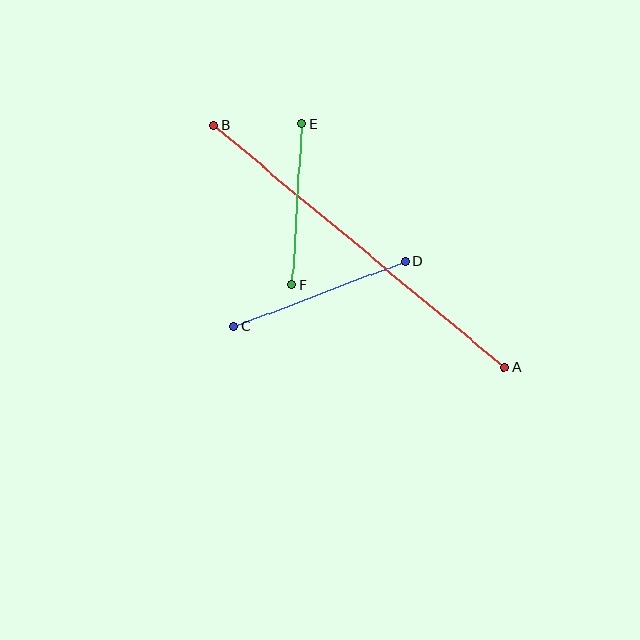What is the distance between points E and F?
The distance is approximately 161 pixels.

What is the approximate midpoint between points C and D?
The midpoint is at approximately (319, 294) pixels.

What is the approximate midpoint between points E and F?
The midpoint is at approximately (297, 204) pixels.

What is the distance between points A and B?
The distance is approximately 378 pixels.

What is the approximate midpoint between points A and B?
The midpoint is at approximately (359, 246) pixels.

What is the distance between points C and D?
The distance is approximately 183 pixels.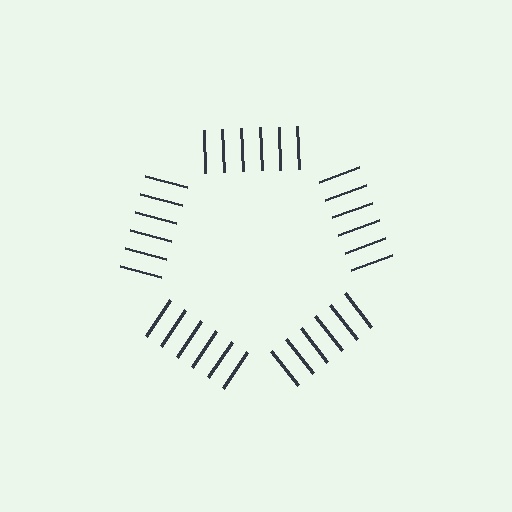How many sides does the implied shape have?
5 sides — the line-ends trace a pentagon.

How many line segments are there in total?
30 — 6 along each of the 5 edges.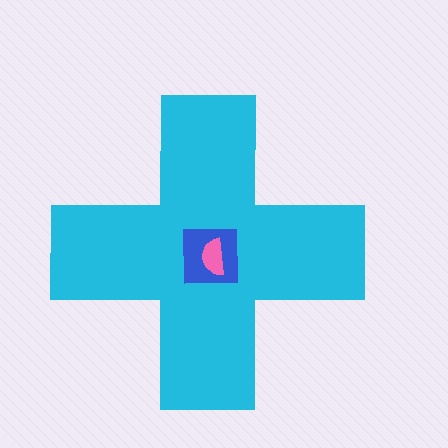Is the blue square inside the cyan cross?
Yes.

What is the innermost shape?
The pink semicircle.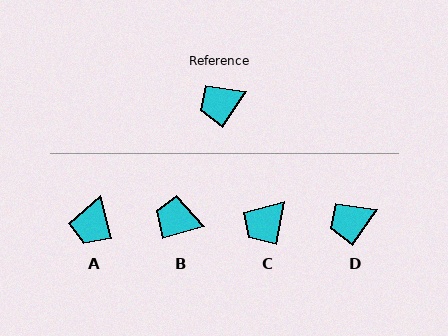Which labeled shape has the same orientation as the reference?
D.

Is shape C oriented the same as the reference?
No, it is off by about 23 degrees.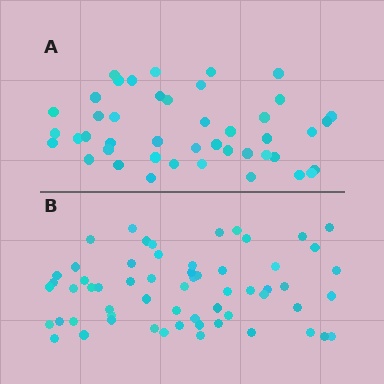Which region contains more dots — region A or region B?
Region B (the bottom region) has more dots.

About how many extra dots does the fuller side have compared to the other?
Region B has approximately 15 more dots than region A.